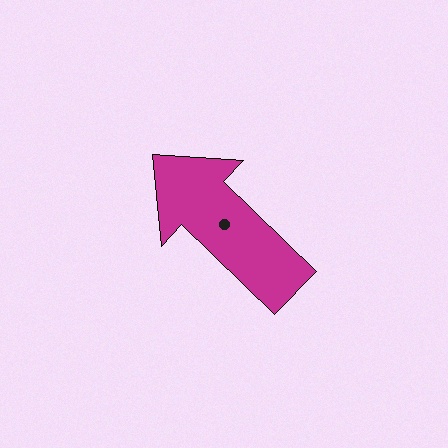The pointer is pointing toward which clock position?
Roughly 10 o'clock.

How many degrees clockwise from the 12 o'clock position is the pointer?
Approximately 314 degrees.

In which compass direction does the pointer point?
Northwest.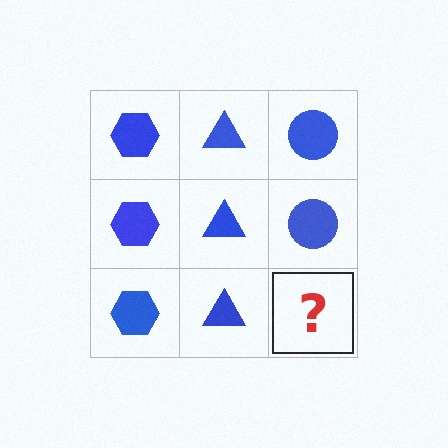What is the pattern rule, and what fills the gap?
The rule is that each column has a consistent shape. The gap should be filled with a blue circle.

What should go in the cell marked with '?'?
The missing cell should contain a blue circle.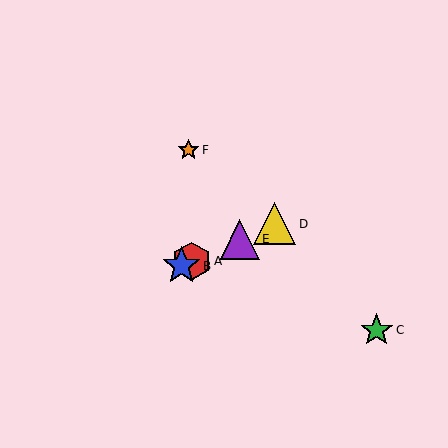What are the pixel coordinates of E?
Object E is at (240, 239).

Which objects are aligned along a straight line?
Objects A, B, D, E are aligned along a straight line.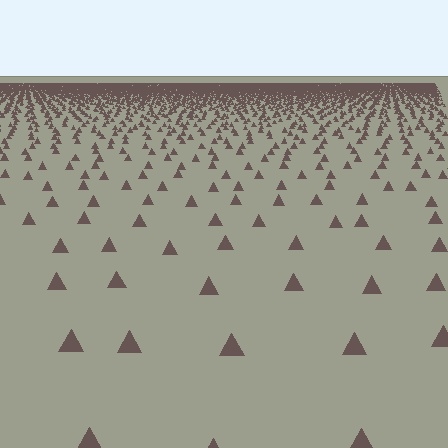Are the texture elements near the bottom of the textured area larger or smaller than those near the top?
Larger. Near the bottom, elements are closer to the viewer and appear at a bigger on-screen size.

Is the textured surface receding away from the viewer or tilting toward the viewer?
The surface is receding away from the viewer. Texture elements get smaller and denser toward the top.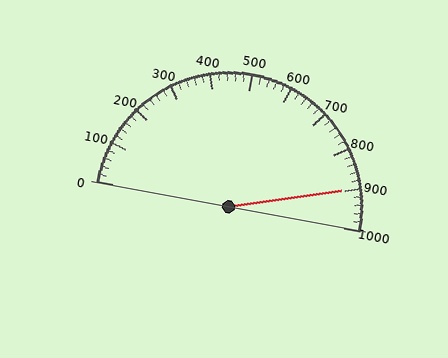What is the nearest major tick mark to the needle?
The nearest major tick mark is 900.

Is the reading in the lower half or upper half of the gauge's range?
The reading is in the upper half of the range (0 to 1000).